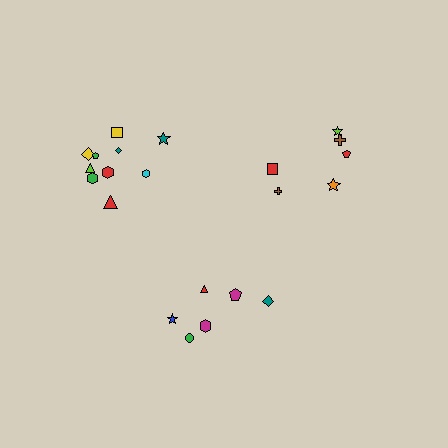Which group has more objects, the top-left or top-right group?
The top-left group.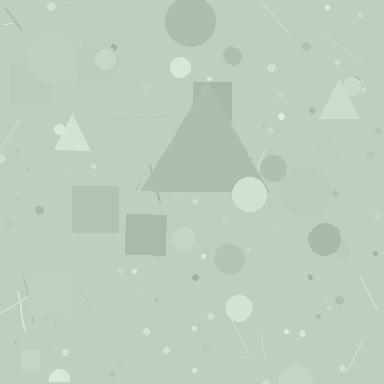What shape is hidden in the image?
A triangle is hidden in the image.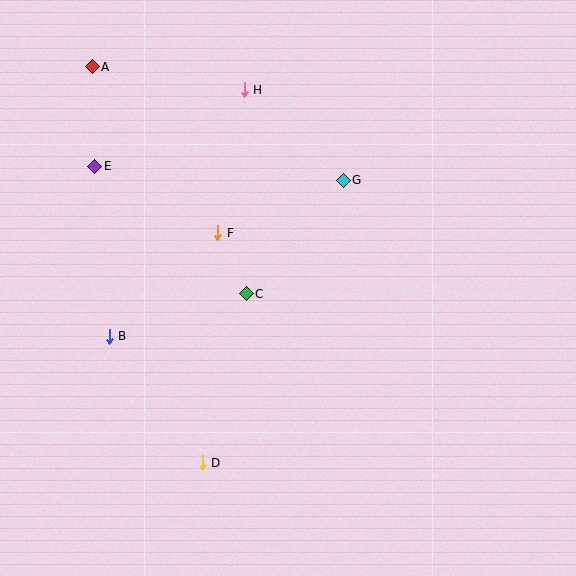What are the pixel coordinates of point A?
Point A is at (92, 67).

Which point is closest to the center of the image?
Point C at (246, 294) is closest to the center.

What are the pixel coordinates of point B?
Point B is at (109, 336).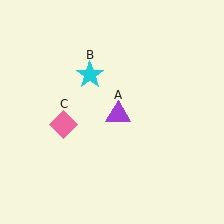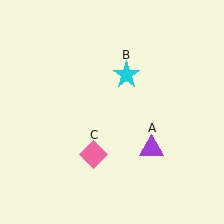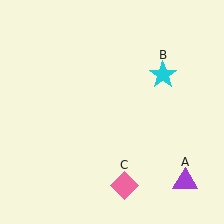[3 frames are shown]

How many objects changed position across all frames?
3 objects changed position: purple triangle (object A), cyan star (object B), pink diamond (object C).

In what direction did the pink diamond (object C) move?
The pink diamond (object C) moved down and to the right.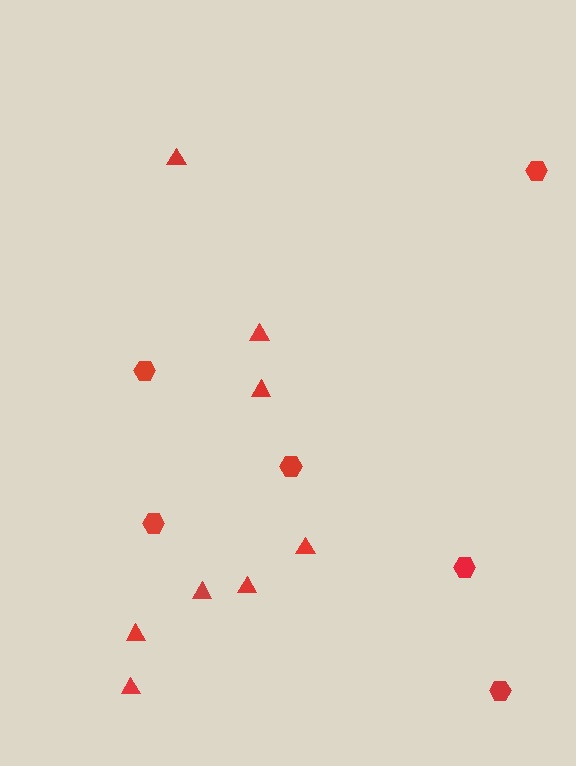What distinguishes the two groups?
There are 2 groups: one group of hexagons (6) and one group of triangles (8).